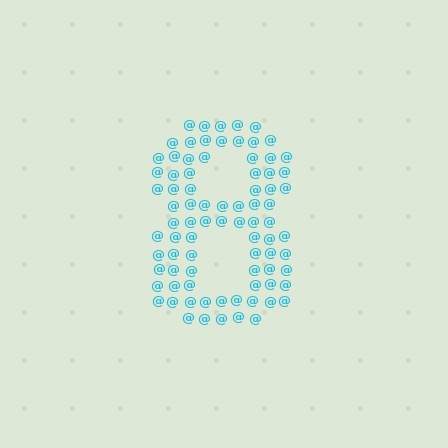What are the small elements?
The small elements are at signs.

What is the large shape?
The large shape is the digit 8.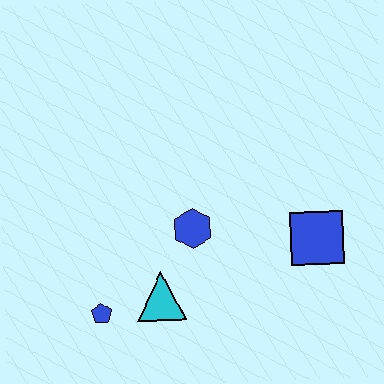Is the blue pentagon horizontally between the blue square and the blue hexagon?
No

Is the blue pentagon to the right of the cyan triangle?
No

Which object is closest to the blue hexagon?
The cyan triangle is closest to the blue hexagon.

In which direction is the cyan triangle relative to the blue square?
The cyan triangle is to the left of the blue square.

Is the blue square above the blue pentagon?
Yes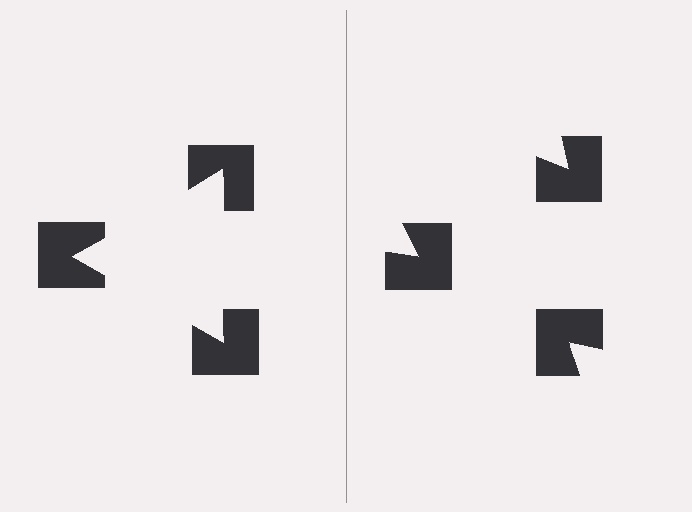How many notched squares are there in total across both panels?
6 — 3 on each side.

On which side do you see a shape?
An illusory triangle appears on the left side. On the right side the wedge cuts are rotated, so no coherent shape forms.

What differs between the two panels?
The notched squares are positioned identically on both sides; only the wedge orientations differ. On the left they align to a triangle; on the right they are misaligned.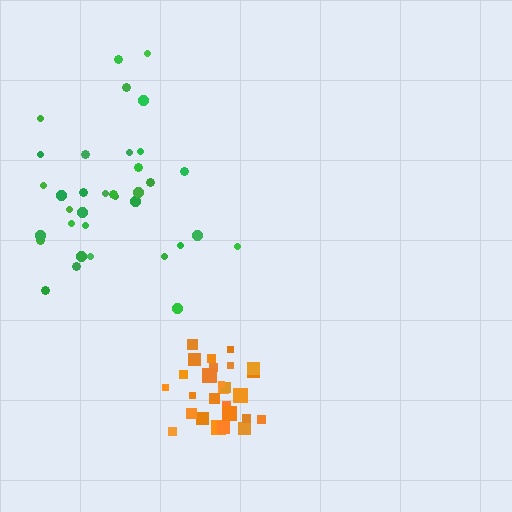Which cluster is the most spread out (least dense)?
Green.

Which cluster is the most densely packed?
Orange.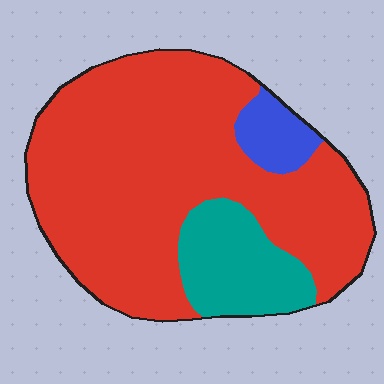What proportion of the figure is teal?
Teal covers around 15% of the figure.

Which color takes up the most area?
Red, at roughly 75%.